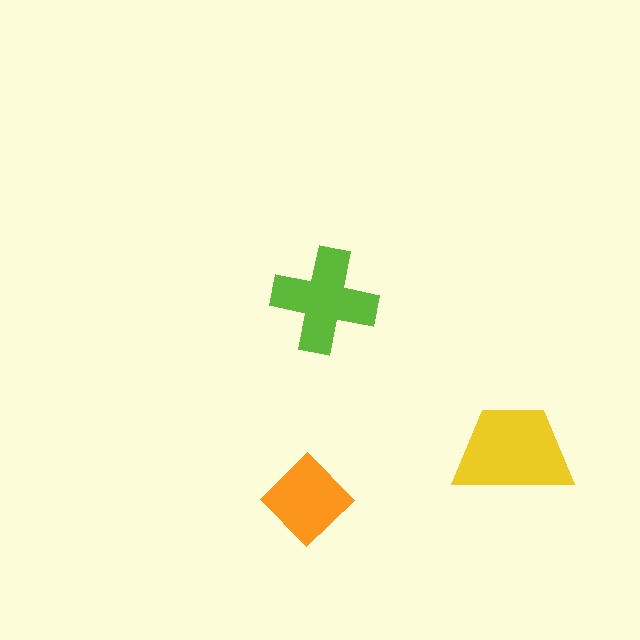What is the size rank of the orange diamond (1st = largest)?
3rd.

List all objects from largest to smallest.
The yellow trapezoid, the lime cross, the orange diamond.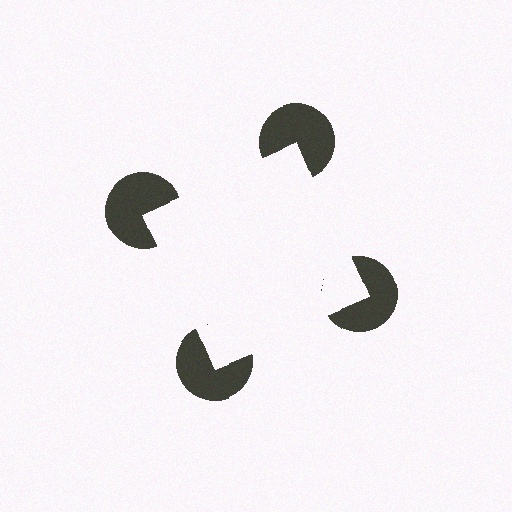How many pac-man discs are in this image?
There are 4 — one at each vertex of the illusory square.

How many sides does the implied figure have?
4 sides.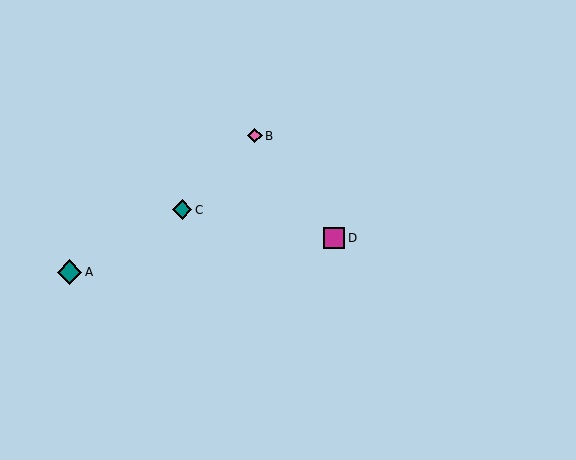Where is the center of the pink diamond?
The center of the pink diamond is at (255, 136).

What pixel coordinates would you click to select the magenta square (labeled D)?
Click at (334, 238) to select the magenta square D.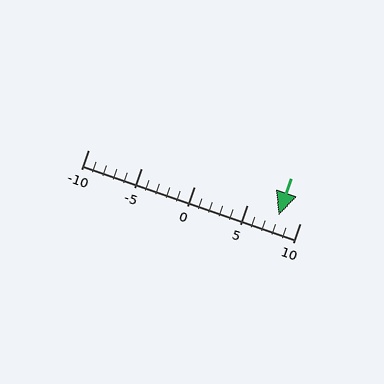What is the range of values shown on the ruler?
The ruler shows values from -10 to 10.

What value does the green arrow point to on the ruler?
The green arrow points to approximately 8.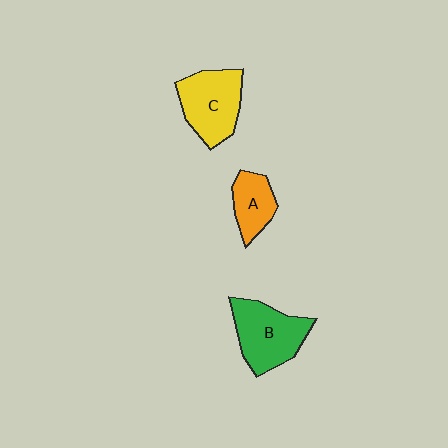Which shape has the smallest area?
Shape A (orange).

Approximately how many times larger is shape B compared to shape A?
Approximately 1.8 times.